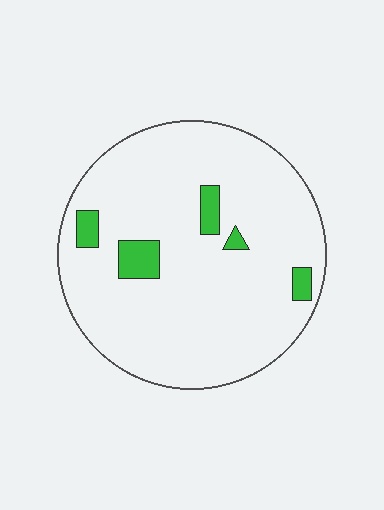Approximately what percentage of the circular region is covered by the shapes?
Approximately 10%.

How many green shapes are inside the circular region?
5.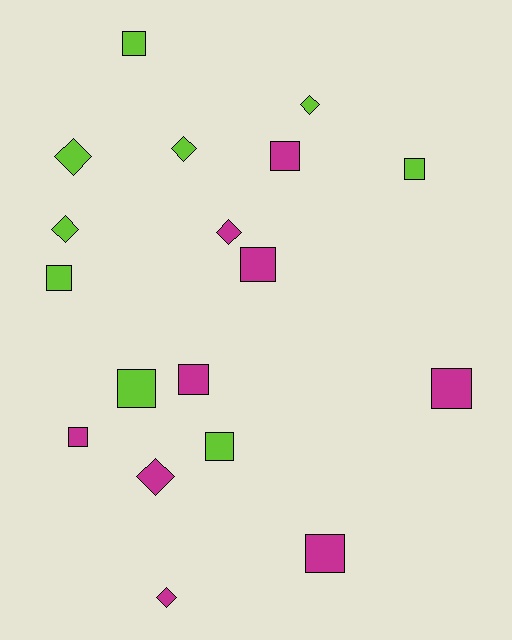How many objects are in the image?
There are 18 objects.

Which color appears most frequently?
Lime, with 9 objects.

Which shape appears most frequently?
Square, with 11 objects.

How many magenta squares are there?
There are 6 magenta squares.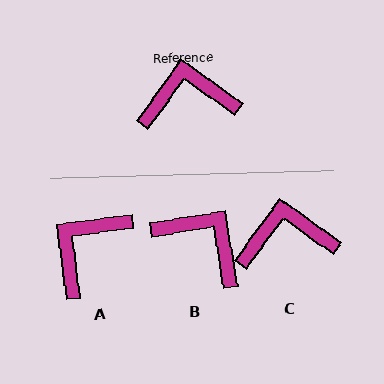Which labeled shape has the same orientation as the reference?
C.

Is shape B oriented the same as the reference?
No, it is off by about 45 degrees.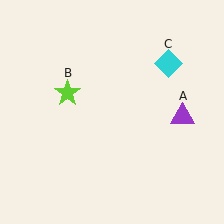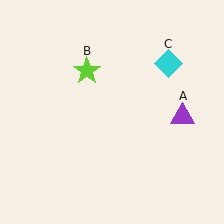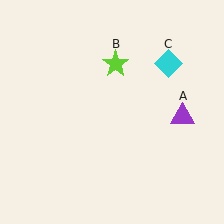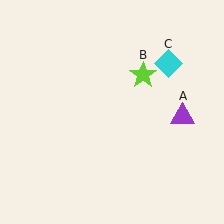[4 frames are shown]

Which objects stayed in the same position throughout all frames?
Purple triangle (object A) and cyan diamond (object C) remained stationary.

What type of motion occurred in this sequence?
The lime star (object B) rotated clockwise around the center of the scene.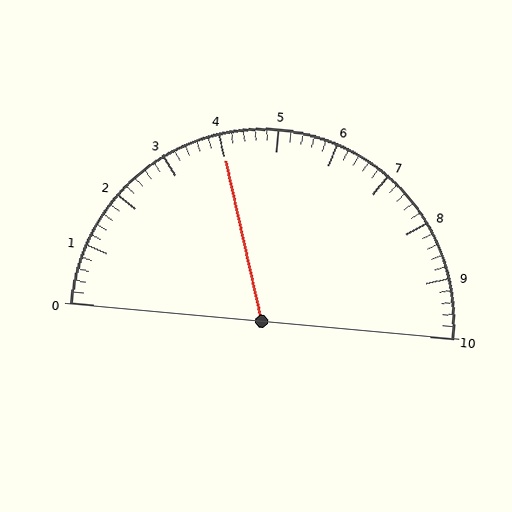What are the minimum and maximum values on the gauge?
The gauge ranges from 0 to 10.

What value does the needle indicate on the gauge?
The needle indicates approximately 4.0.